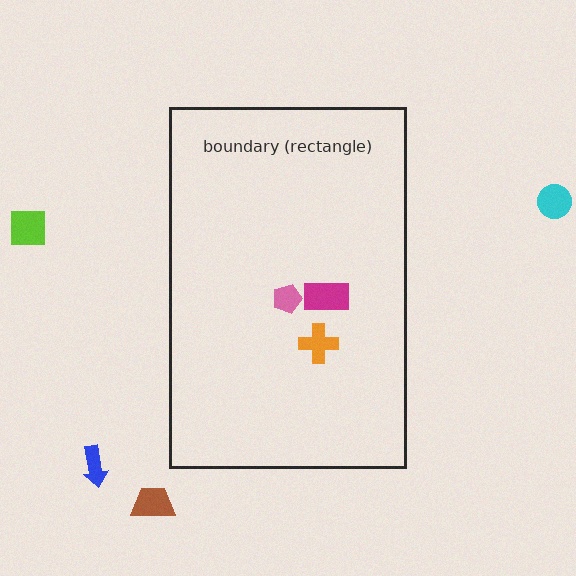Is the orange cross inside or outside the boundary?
Inside.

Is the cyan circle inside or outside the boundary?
Outside.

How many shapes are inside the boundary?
3 inside, 4 outside.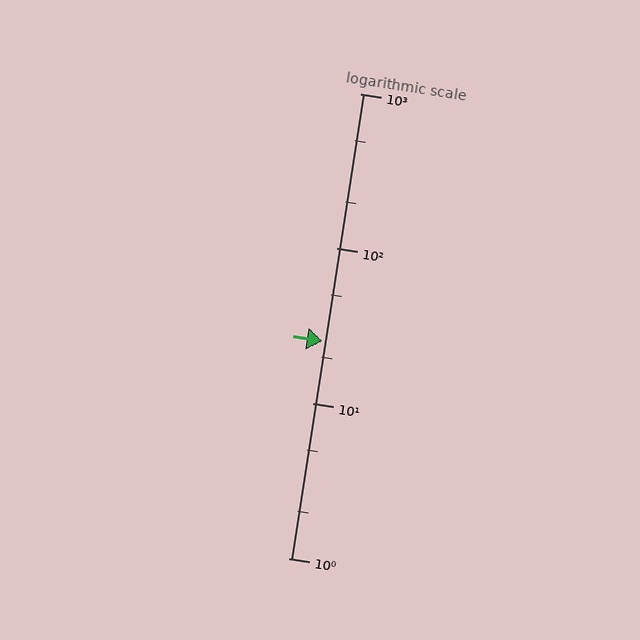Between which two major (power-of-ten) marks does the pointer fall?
The pointer is between 10 and 100.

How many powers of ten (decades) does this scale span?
The scale spans 3 decades, from 1 to 1000.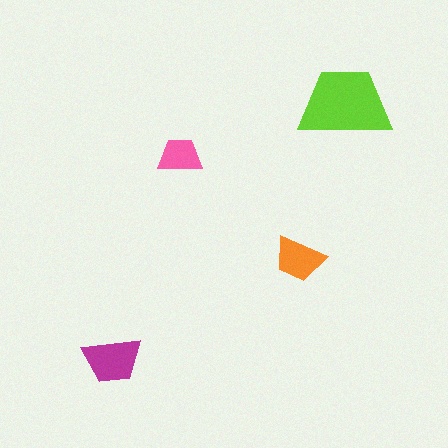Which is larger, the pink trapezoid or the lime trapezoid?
The lime one.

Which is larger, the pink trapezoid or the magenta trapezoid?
The magenta one.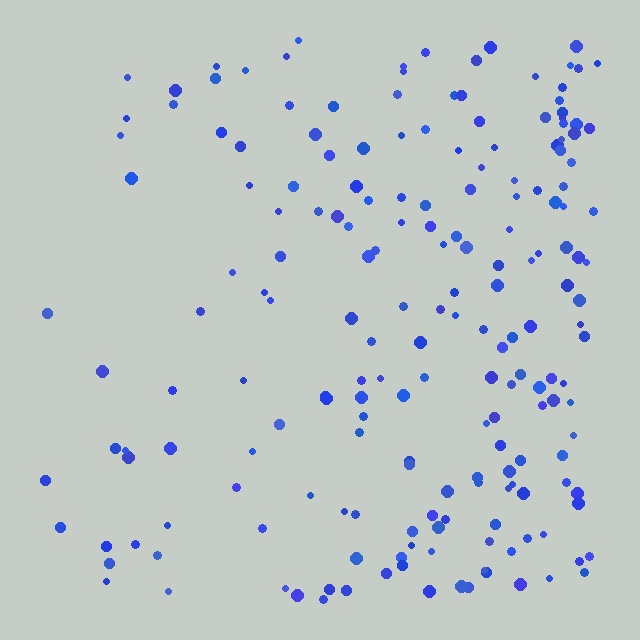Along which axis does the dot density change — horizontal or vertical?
Horizontal.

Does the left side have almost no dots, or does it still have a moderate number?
Still a moderate number, just noticeably fewer than the right.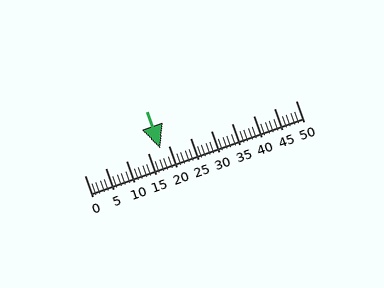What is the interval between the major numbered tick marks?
The major tick marks are spaced 5 units apart.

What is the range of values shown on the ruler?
The ruler shows values from 0 to 50.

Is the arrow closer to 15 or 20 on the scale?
The arrow is closer to 20.